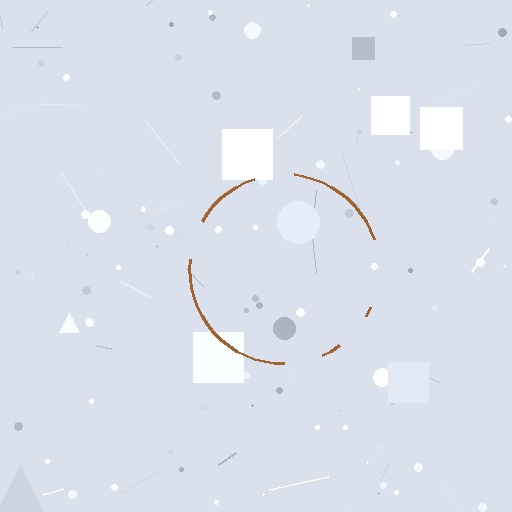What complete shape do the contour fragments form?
The contour fragments form a circle.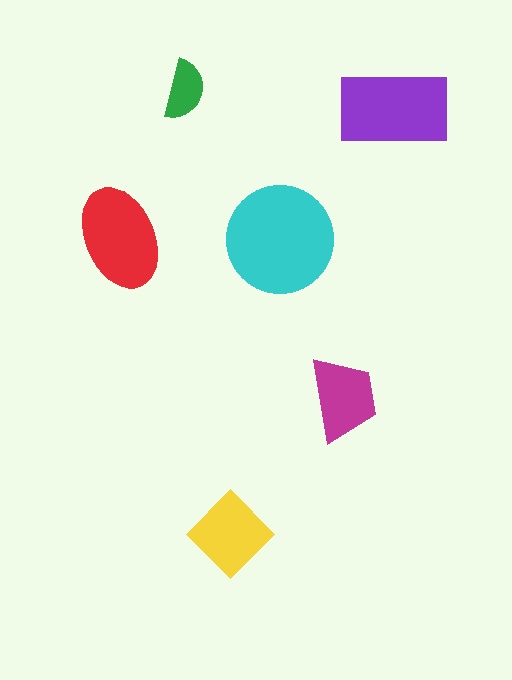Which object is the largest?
The cyan circle.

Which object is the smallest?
The green semicircle.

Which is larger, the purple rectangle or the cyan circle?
The cyan circle.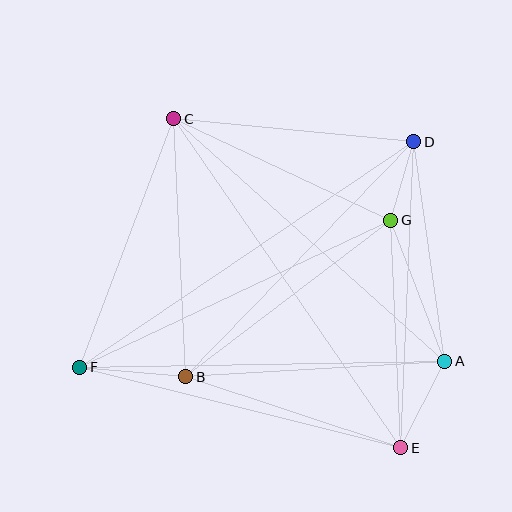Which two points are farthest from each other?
Points D and F are farthest from each other.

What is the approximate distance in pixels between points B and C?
The distance between B and C is approximately 258 pixels.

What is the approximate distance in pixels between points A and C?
The distance between A and C is approximately 364 pixels.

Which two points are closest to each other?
Points D and G are closest to each other.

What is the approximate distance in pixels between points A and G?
The distance between A and G is approximately 151 pixels.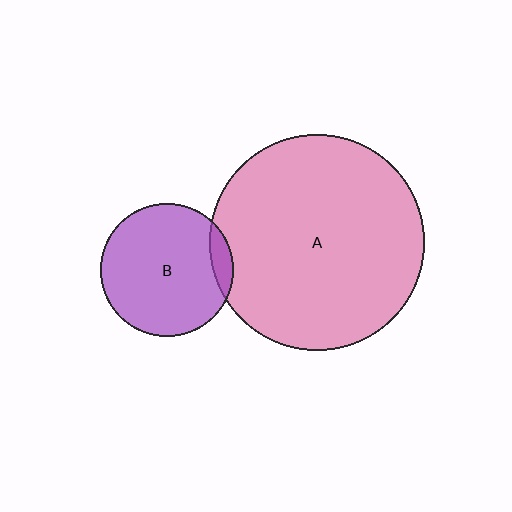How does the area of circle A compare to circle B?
Approximately 2.6 times.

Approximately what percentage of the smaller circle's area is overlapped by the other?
Approximately 10%.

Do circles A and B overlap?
Yes.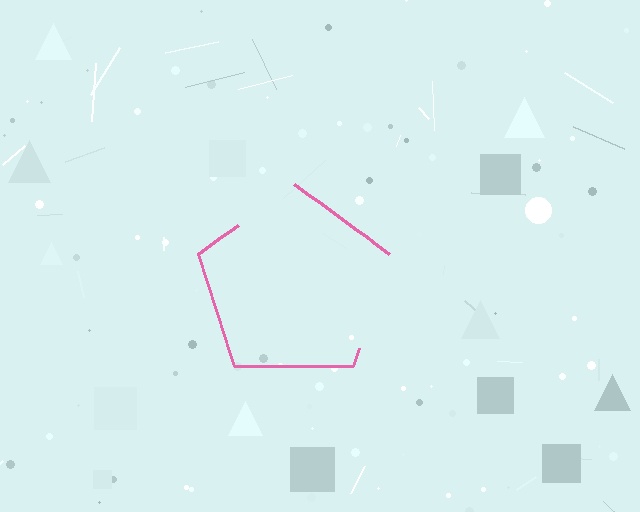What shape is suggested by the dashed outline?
The dashed outline suggests a pentagon.